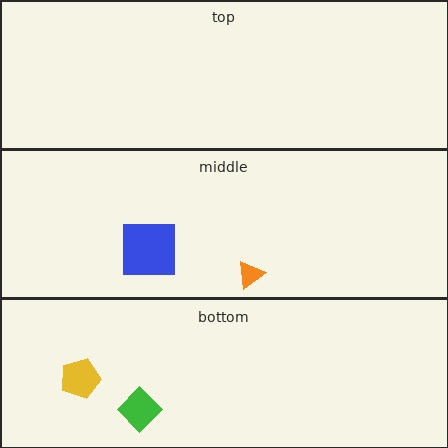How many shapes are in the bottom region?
2.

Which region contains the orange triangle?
The middle region.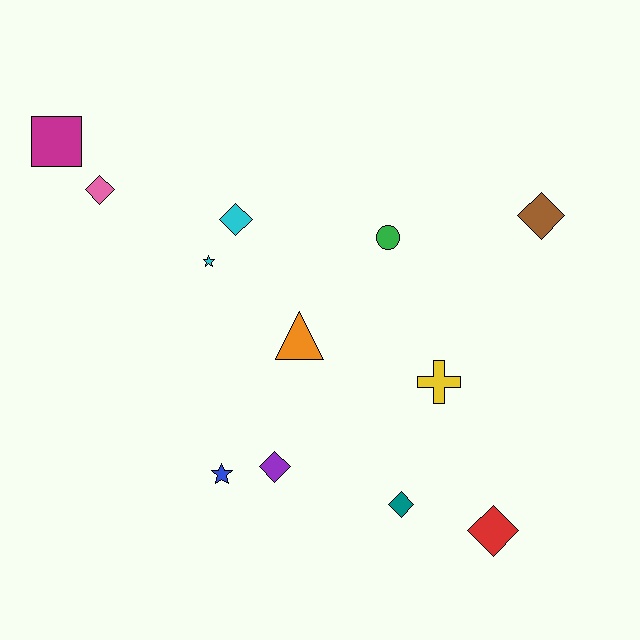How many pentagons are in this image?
There are no pentagons.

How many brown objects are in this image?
There is 1 brown object.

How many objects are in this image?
There are 12 objects.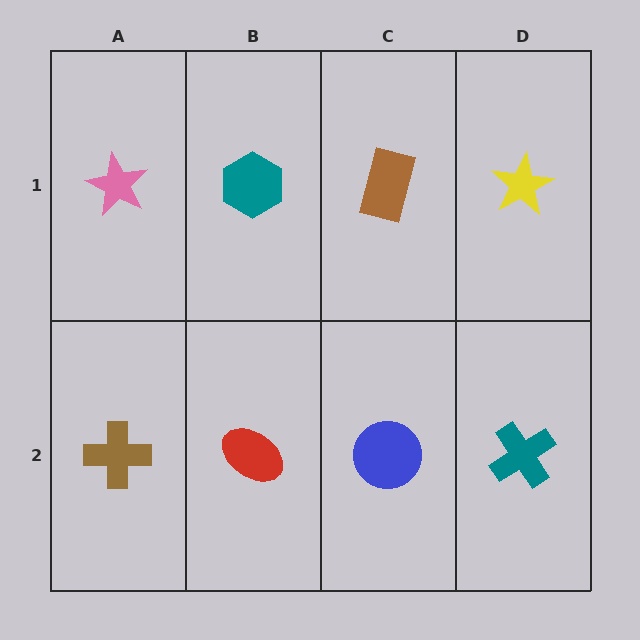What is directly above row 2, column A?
A pink star.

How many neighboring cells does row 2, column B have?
3.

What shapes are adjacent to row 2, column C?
A brown rectangle (row 1, column C), a red ellipse (row 2, column B), a teal cross (row 2, column D).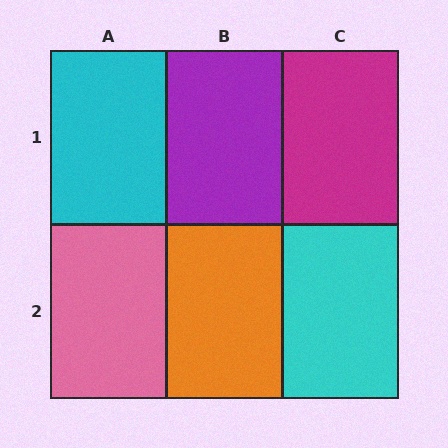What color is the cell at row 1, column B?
Purple.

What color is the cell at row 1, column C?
Magenta.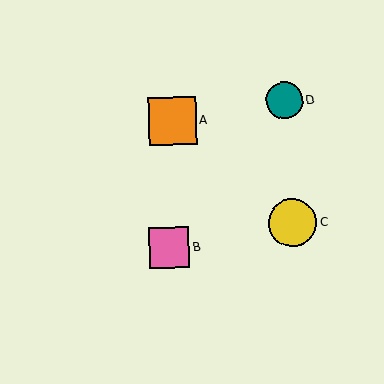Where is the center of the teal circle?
The center of the teal circle is at (284, 101).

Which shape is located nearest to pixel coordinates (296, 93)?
The teal circle (labeled D) at (284, 101) is nearest to that location.